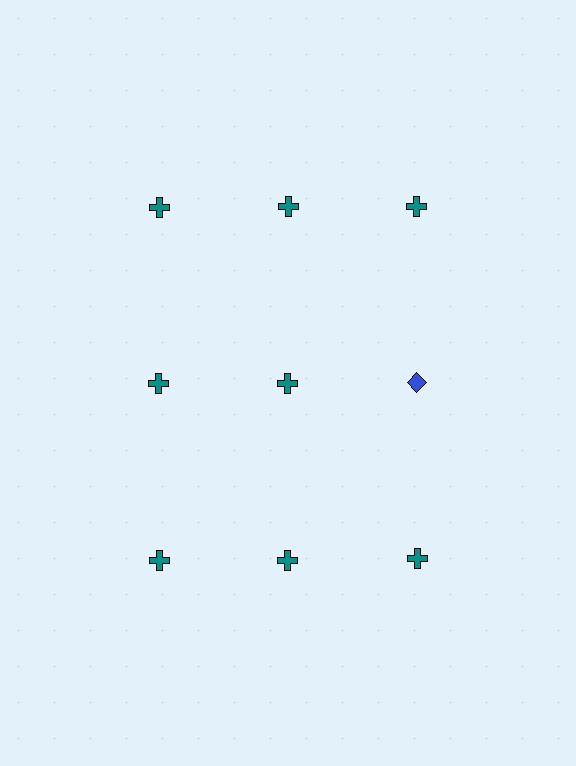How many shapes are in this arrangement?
There are 9 shapes arranged in a grid pattern.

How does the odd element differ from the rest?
It differs in both color (blue instead of teal) and shape (diamond instead of cross).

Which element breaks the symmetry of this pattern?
The blue diamond in the second row, center column breaks the symmetry. All other shapes are teal crosses.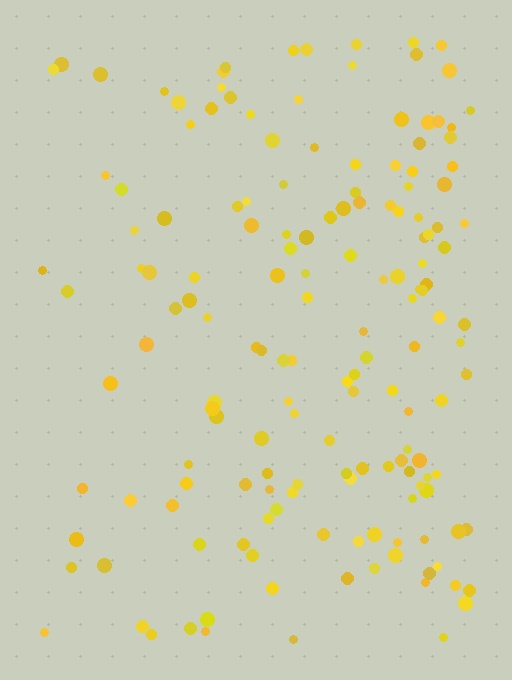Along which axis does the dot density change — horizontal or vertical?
Horizontal.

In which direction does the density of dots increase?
From left to right, with the right side densest.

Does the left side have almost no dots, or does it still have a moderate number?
Still a moderate number, just noticeably fewer than the right.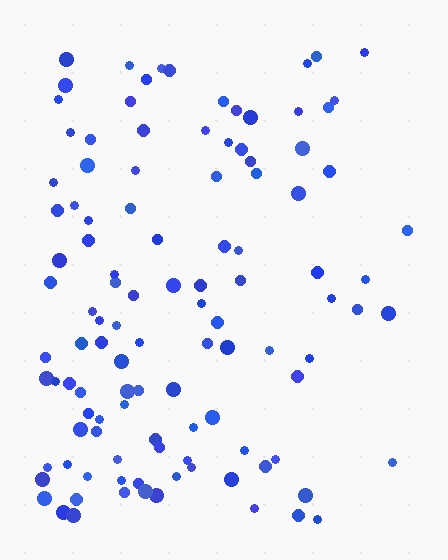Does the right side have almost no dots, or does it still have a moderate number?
Still a moderate number, just noticeably fewer than the left.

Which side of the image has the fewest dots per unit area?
The right.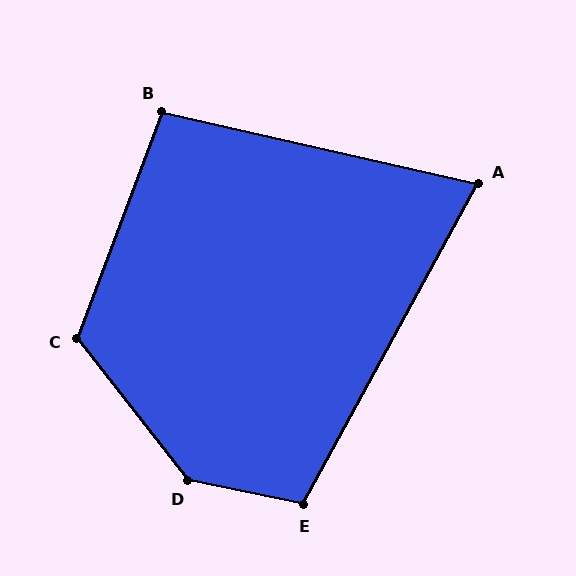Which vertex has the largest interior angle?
D, at approximately 140 degrees.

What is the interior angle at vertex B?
Approximately 98 degrees (obtuse).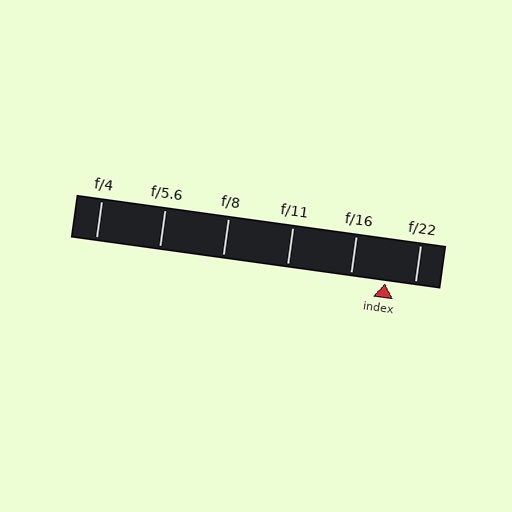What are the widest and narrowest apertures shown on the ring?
The widest aperture shown is f/4 and the narrowest is f/22.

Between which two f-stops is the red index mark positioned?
The index mark is between f/16 and f/22.